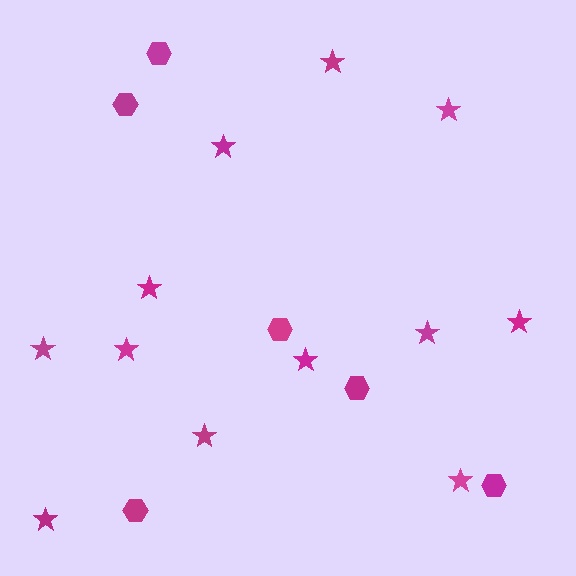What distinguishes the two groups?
There are 2 groups: one group of hexagons (6) and one group of stars (12).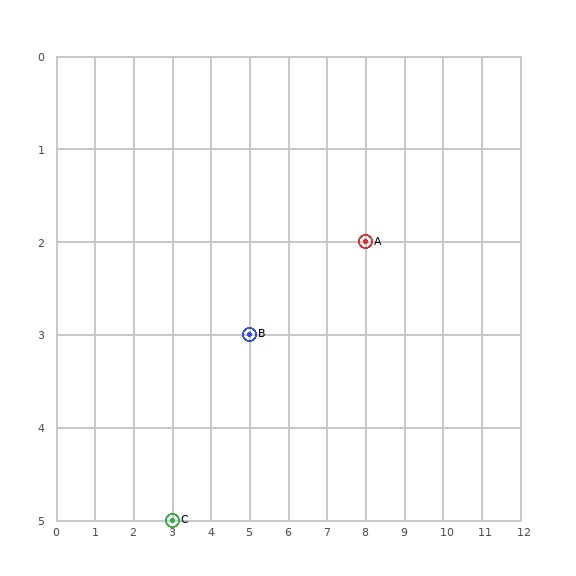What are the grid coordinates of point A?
Point A is at grid coordinates (8, 2).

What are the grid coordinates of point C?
Point C is at grid coordinates (3, 5).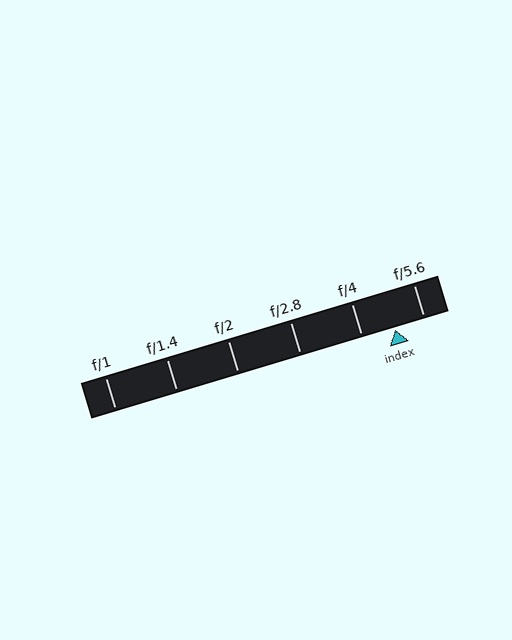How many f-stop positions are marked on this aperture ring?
There are 6 f-stop positions marked.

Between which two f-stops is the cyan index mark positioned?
The index mark is between f/4 and f/5.6.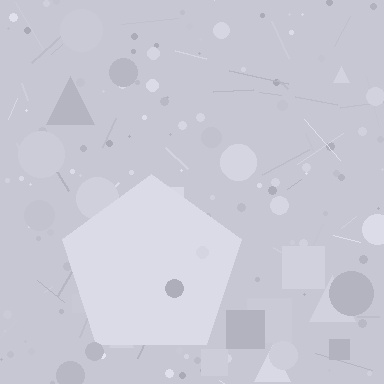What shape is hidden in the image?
A pentagon is hidden in the image.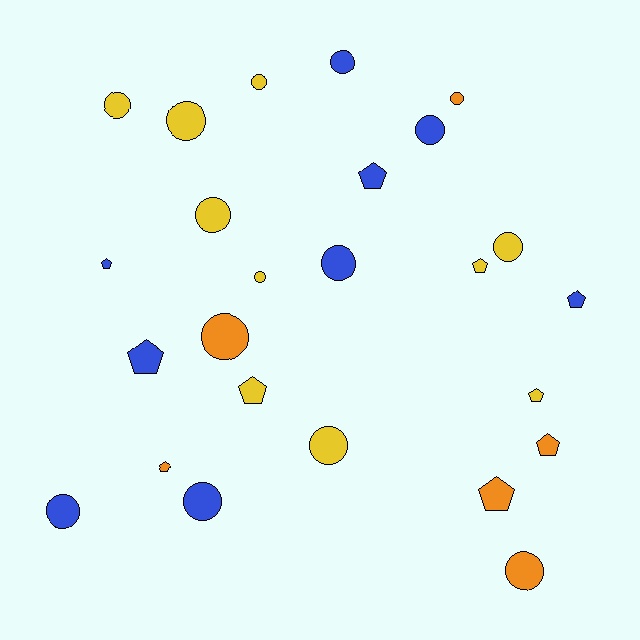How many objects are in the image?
There are 25 objects.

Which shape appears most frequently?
Circle, with 15 objects.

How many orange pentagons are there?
There are 3 orange pentagons.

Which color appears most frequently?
Yellow, with 10 objects.